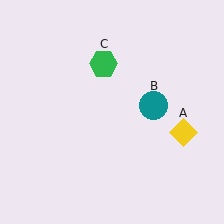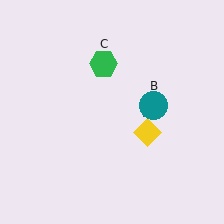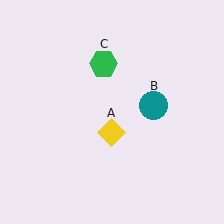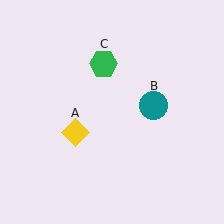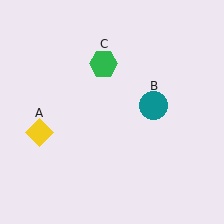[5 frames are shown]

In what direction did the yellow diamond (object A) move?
The yellow diamond (object A) moved left.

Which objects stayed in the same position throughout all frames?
Teal circle (object B) and green hexagon (object C) remained stationary.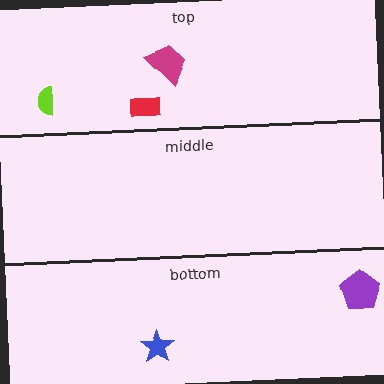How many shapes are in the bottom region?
2.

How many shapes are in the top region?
3.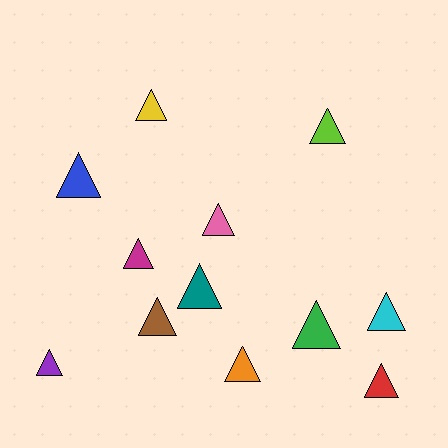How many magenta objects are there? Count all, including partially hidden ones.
There is 1 magenta object.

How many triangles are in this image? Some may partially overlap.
There are 12 triangles.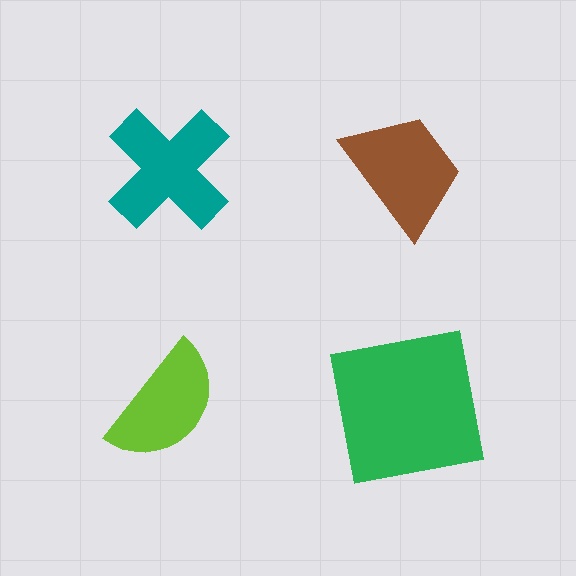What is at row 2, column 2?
A green square.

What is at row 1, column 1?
A teal cross.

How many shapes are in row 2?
2 shapes.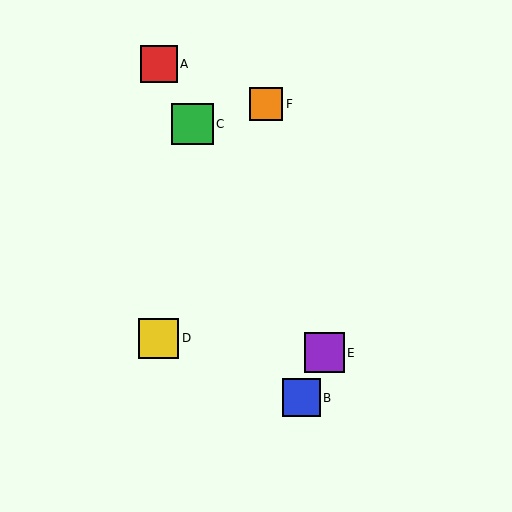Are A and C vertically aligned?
No, A is at x≈159 and C is at x≈193.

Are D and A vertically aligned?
Yes, both are at x≈159.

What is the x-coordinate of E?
Object E is at x≈324.